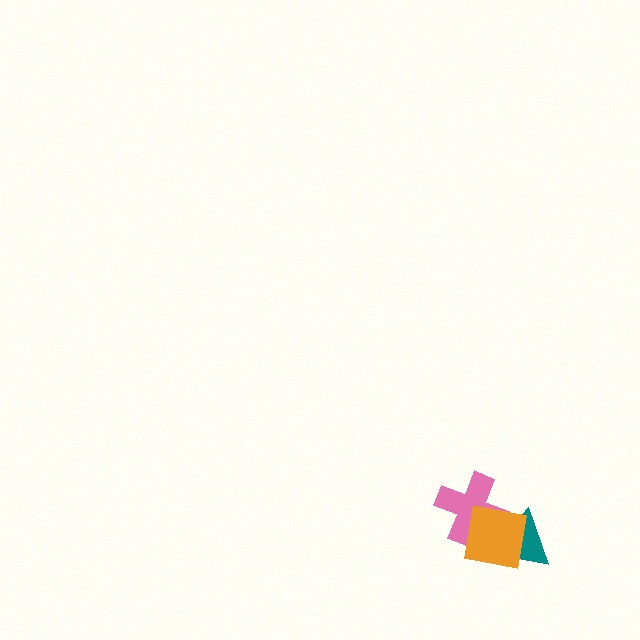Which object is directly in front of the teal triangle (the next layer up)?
The pink cross is directly in front of the teal triangle.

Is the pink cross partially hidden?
Yes, it is partially covered by another shape.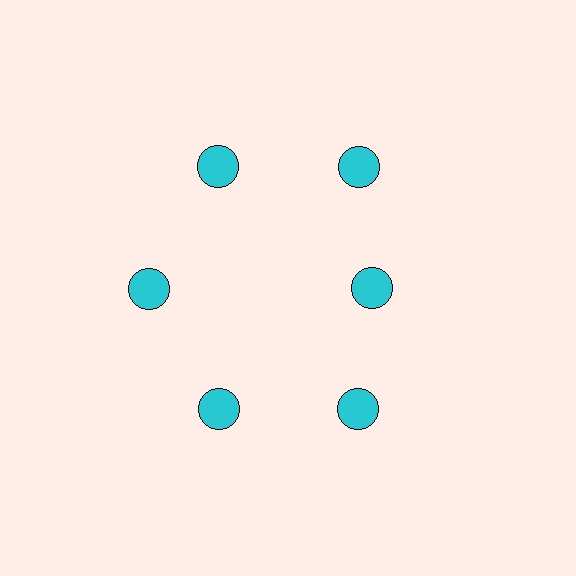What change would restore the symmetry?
The symmetry would be restored by moving it outward, back onto the ring so that all 6 circles sit at equal angles and equal distance from the center.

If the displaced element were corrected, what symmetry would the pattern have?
It would have 6-fold rotational symmetry — the pattern would map onto itself every 60 degrees.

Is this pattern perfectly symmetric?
No. The 6 cyan circles are arranged in a ring, but one element near the 3 o'clock position is pulled inward toward the center, breaking the 6-fold rotational symmetry.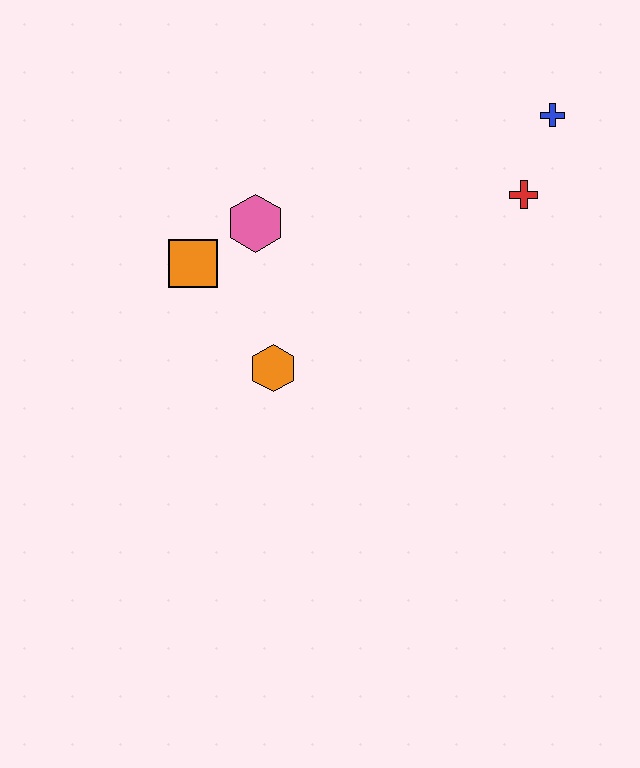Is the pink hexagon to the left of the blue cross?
Yes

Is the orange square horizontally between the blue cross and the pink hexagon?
No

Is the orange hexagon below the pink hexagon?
Yes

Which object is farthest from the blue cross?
The orange square is farthest from the blue cross.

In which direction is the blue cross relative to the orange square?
The blue cross is to the right of the orange square.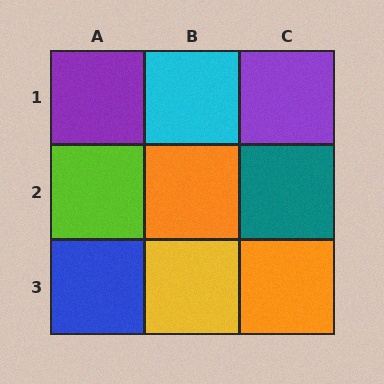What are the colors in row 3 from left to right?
Blue, yellow, orange.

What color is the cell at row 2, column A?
Lime.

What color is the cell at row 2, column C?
Teal.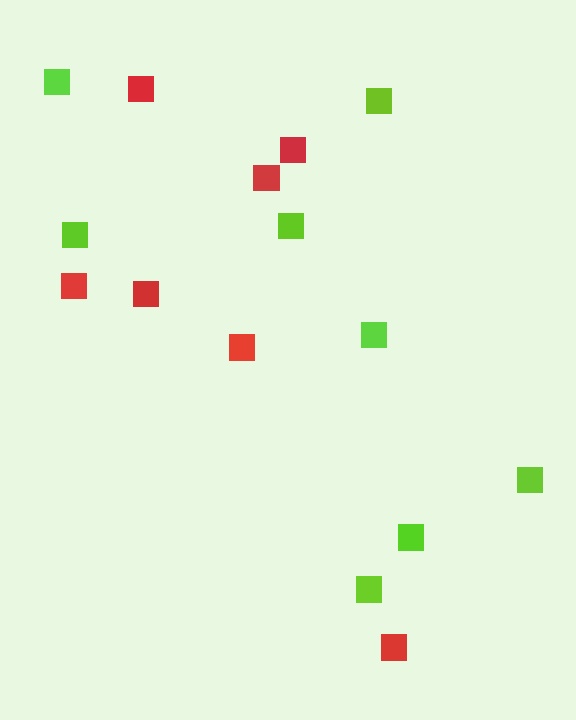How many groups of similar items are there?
There are 2 groups: one group of red squares (7) and one group of lime squares (8).